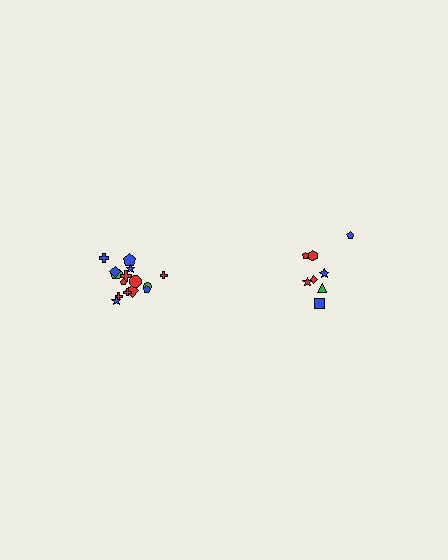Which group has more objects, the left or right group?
The left group.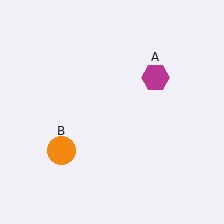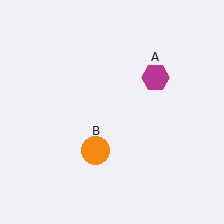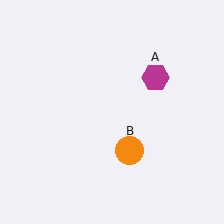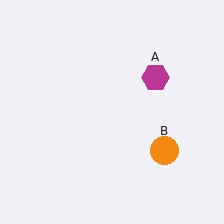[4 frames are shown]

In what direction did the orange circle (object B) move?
The orange circle (object B) moved right.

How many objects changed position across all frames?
1 object changed position: orange circle (object B).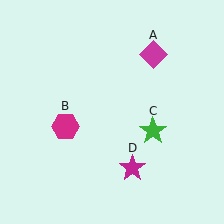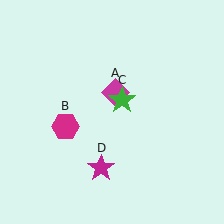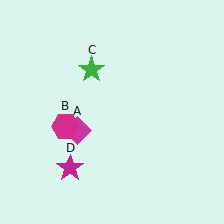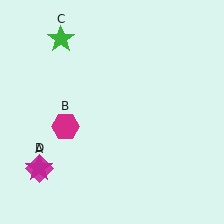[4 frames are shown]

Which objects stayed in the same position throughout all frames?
Magenta hexagon (object B) remained stationary.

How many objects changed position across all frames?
3 objects changed position: magenta diamond (object A), green star (object C), magenta star (object D).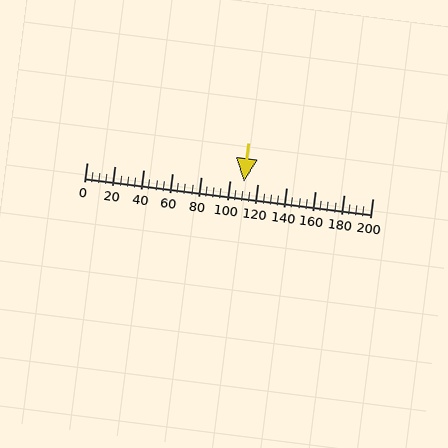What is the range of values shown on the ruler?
The ruler shows values from 0 to 200.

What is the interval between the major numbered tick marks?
The major tick marks are spaced 20 units apart.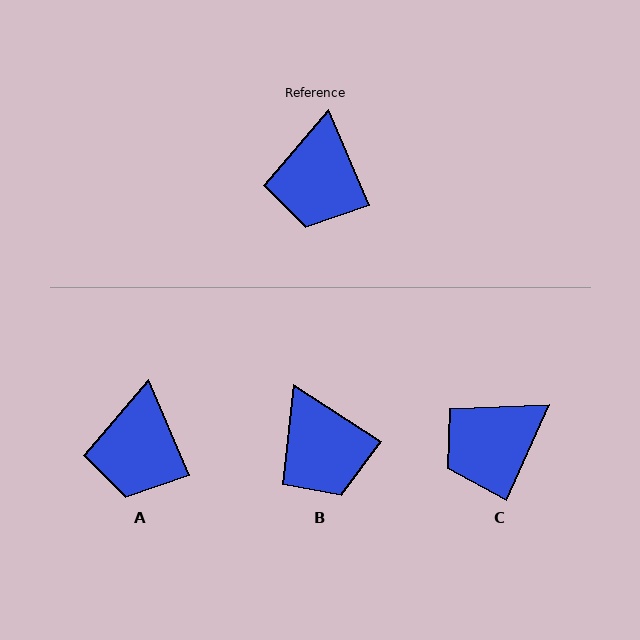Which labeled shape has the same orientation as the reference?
A.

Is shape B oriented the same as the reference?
No, it is off by about 34 degrees.